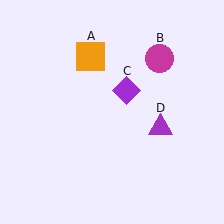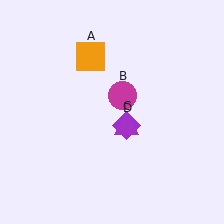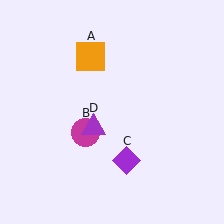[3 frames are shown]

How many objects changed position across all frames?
3 objects changed position: magenta circle (object B), purple diamond (object C), purple triangle (object D).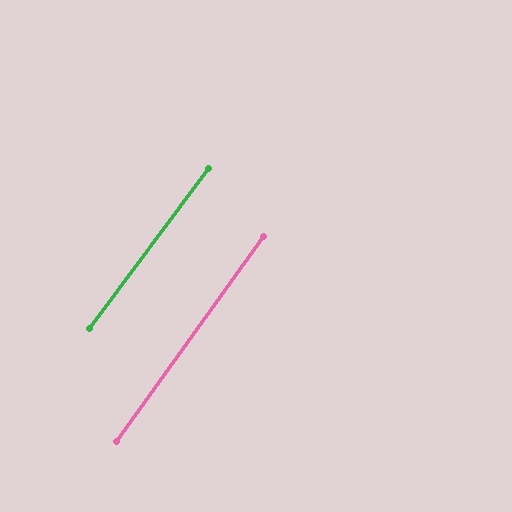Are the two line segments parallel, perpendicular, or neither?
Parallel — their directions differ by only 0.9°.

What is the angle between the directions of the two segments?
Approximately 1 degree.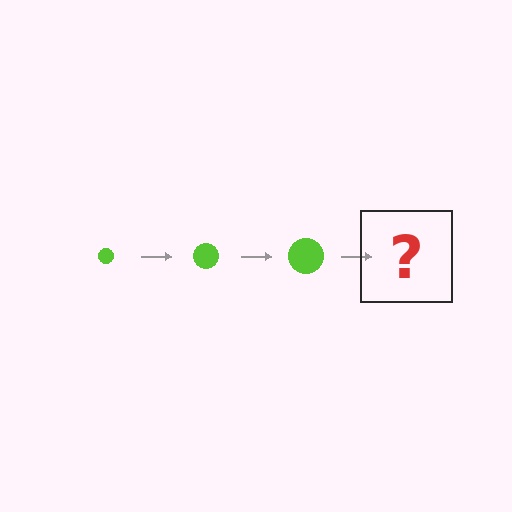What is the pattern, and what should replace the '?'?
The pattern is that the circle gets progressively larger each step. The '?' should be a lime circle, larger than the previous one.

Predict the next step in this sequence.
The next step is a lime circle, larger than the previous one.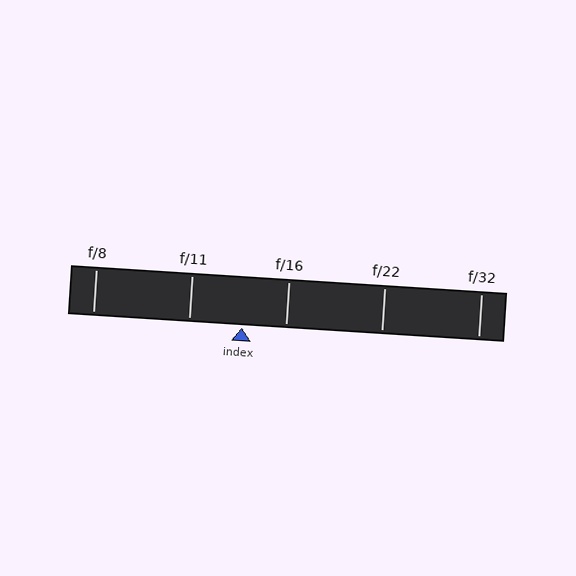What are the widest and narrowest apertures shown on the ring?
The widest aperture shown is f/8 and the narrowest is f/32.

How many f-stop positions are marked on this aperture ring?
There are 5 f-stop positions marked.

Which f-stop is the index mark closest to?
The index mark is closest to f/16.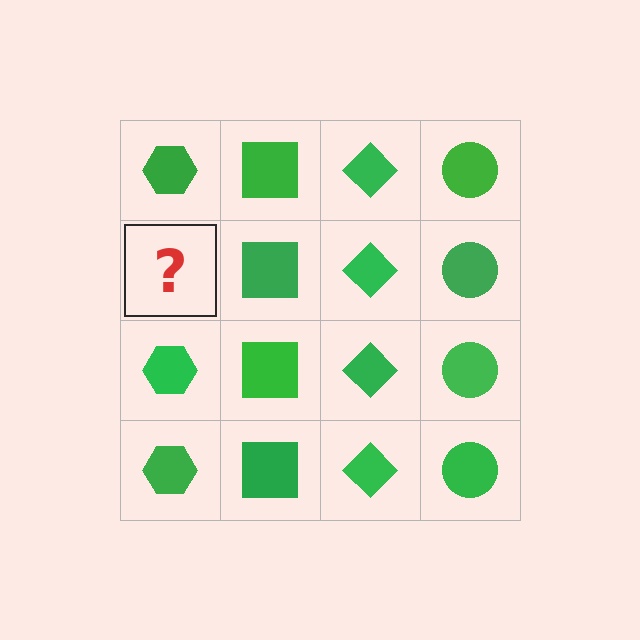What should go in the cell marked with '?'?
The missing cell should contain a green hexagon.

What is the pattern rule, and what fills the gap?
The rule is that each column has a consistent shape. The gap should be filled with a green hexagon.